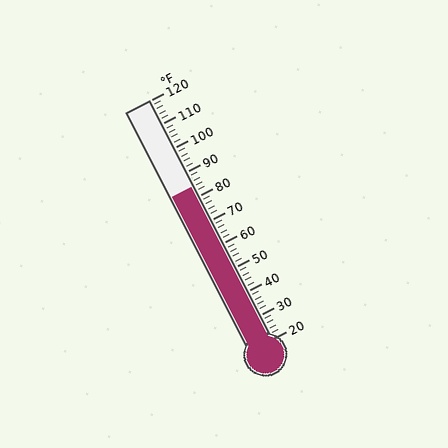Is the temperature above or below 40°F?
The temperature is above 40°F.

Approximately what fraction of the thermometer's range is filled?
The thermometer is filled to approximately 65% of its range.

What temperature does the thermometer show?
The thermometer shows approximately 84°F.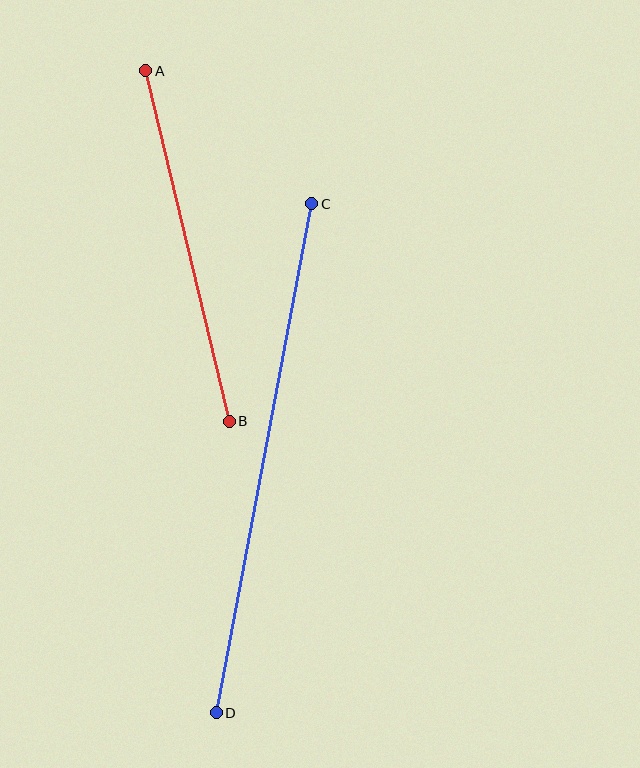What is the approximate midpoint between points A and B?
The midpoint is at approximately (187, 246) pixels.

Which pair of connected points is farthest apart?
Points C and D are farthest apart.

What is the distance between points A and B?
The distance is approximately 360 pixels.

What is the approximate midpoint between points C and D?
The midpoint is at approximately (264, 458) pixels.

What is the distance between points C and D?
The distance is approximately 518 pixels.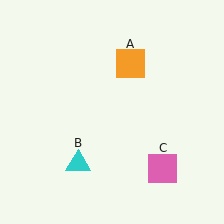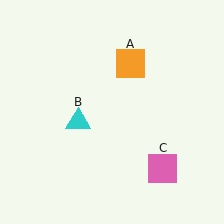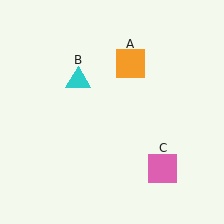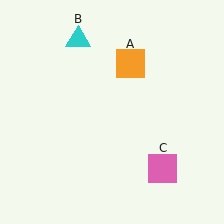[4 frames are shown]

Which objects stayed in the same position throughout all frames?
Orange square (object A) and pink square (object C) remained stationary.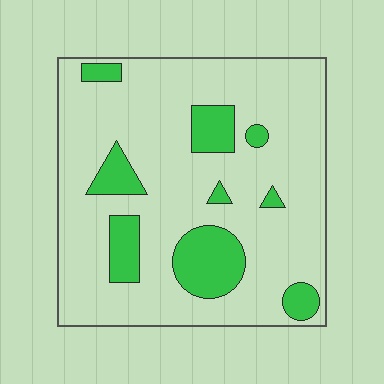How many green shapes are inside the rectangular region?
9.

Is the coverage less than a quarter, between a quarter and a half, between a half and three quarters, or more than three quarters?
Less than a quarter.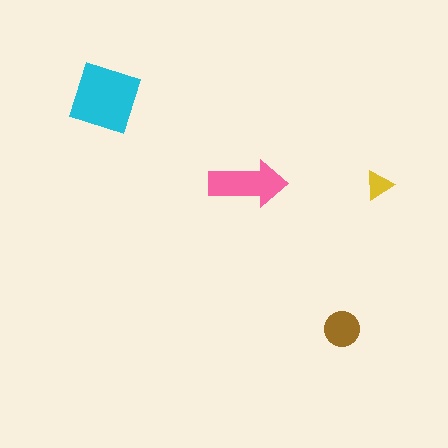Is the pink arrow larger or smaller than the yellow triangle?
Larger.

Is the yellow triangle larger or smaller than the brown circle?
Smaller.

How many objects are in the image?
There are 4 objects in the image.